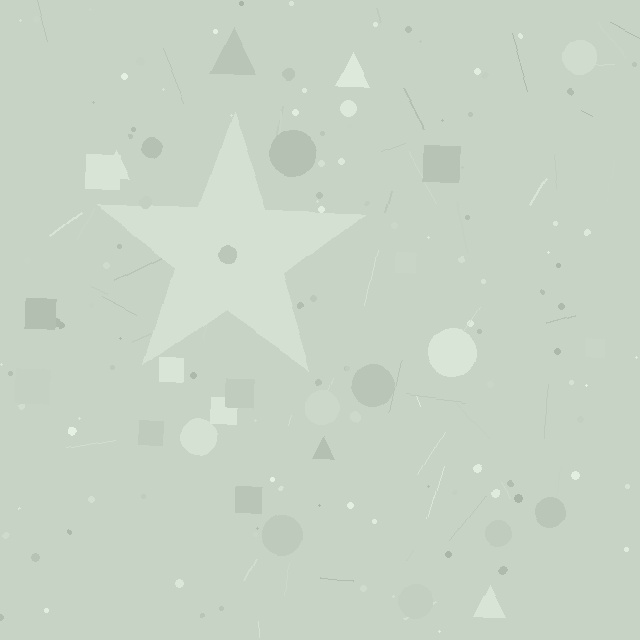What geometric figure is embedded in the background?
A star is embedded in the background.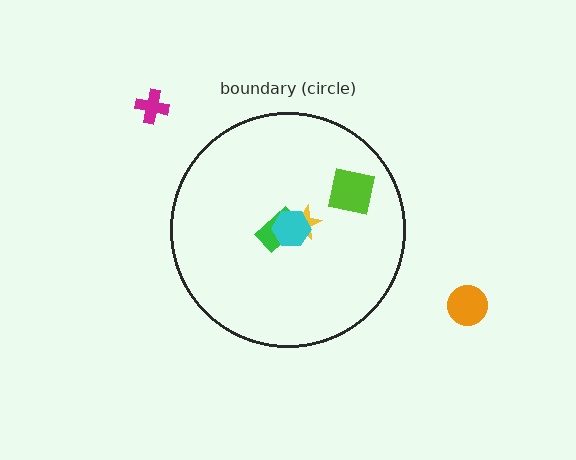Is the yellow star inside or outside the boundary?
Inside.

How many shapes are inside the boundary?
4 inside, 2 outside.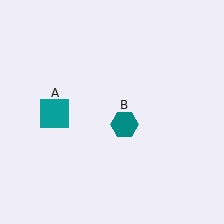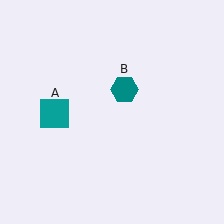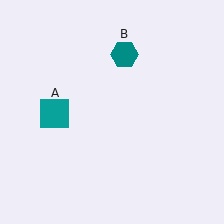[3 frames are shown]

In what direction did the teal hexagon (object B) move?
The teal hexagon (object B) moved up.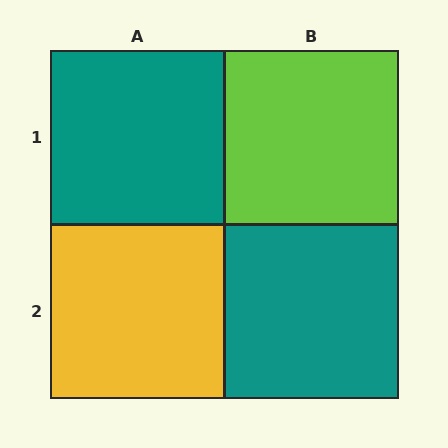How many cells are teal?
2 cells are teal.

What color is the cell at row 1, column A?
Teal.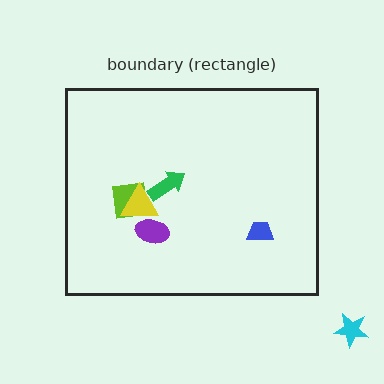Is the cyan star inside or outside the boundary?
Outside.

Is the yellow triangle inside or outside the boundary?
Inside.